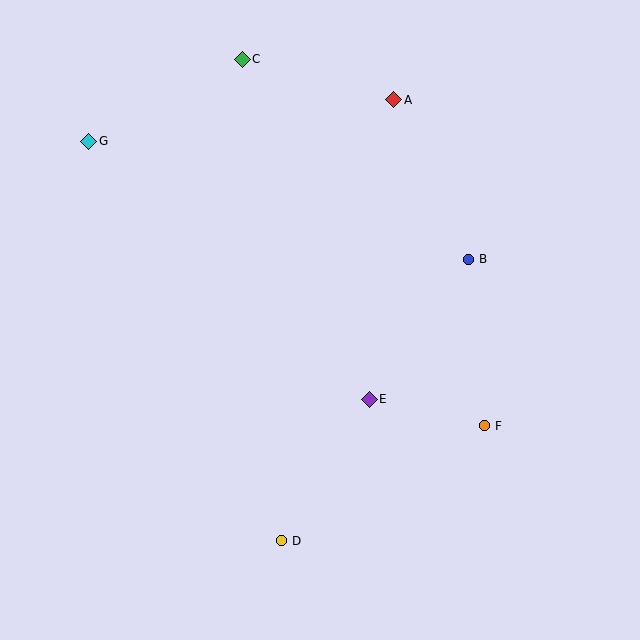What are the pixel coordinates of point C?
Point C is at (242, 59).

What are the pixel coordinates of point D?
Point D is at (282, 541).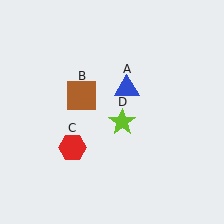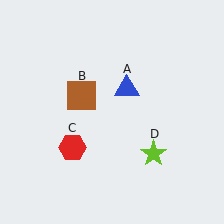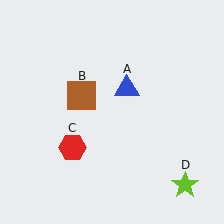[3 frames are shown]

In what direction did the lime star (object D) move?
The lime star (object D) moved down and to the right.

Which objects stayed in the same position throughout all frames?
Blue triangle (object A) and brown square (object B) and red hexagon (object C) remained stationary.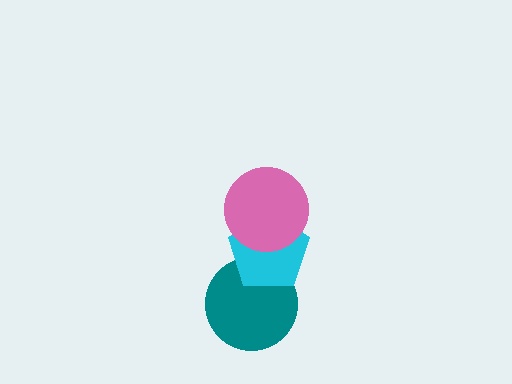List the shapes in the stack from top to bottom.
From top to bottom: the pink circle, the cyan pentagon, the teal circle.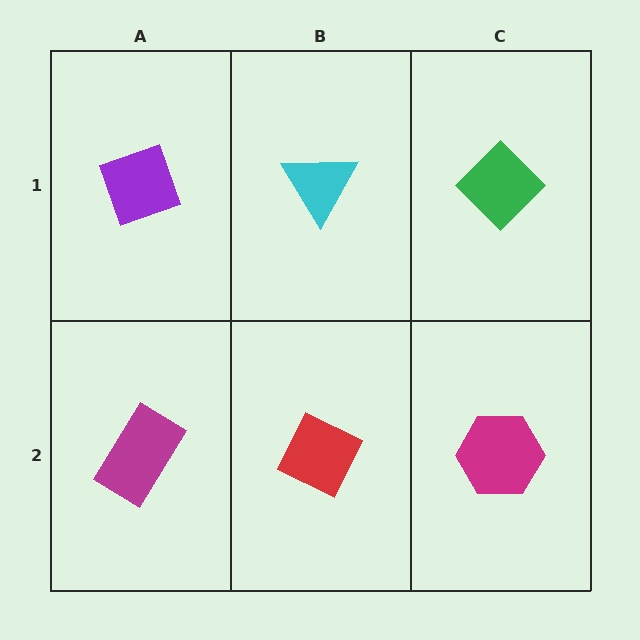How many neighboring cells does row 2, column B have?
3.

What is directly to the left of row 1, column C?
A cyan triangle.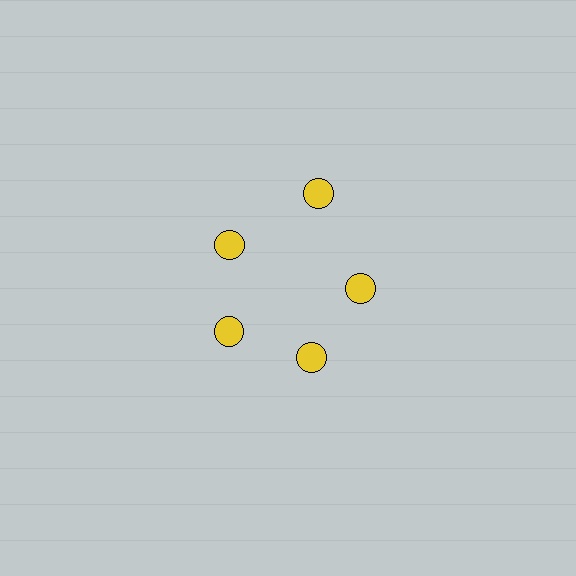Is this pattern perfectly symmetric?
No. The 5 yellow circles are arranged in a ring, but one element near the 1 o'clock position is pushed outward from the center, breaking the 5-fold rotational symmetry.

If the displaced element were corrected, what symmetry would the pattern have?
It would have 5-fold rotational symmetry — the pattern would map onto itself every 72 degrees.